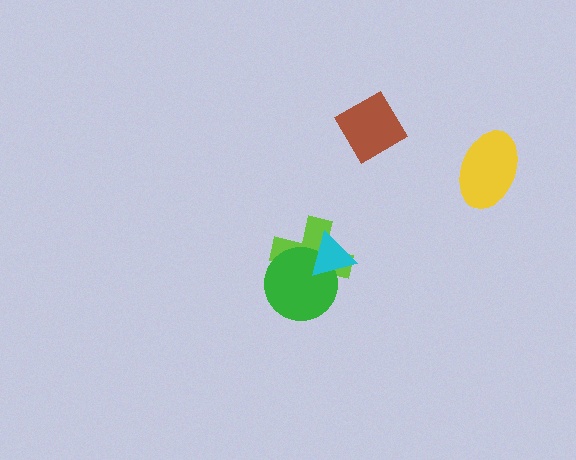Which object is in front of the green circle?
The cyan triangle is in front of the green circle.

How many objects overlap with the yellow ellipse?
0 objects overlap with the yellow ellipse.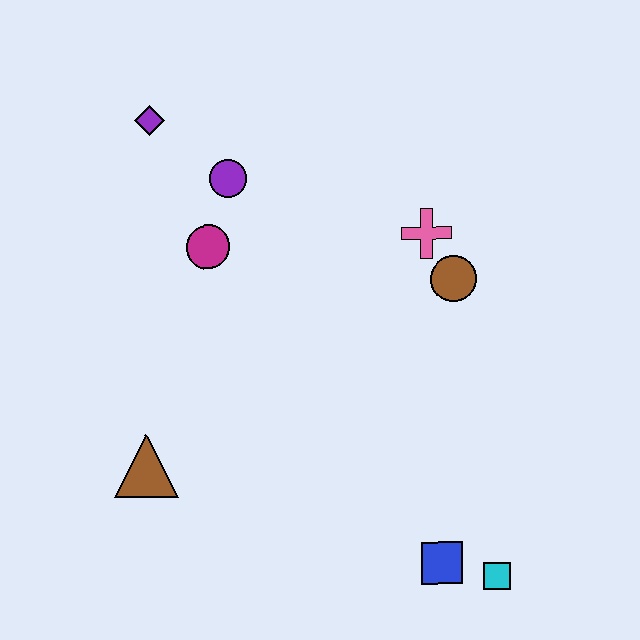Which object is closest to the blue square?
The cyan square is closest to the blue square.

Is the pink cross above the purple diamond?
No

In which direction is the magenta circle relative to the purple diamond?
The magenta circle is below the purple diamond.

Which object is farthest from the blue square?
The purple diamond is farthest from the blue square.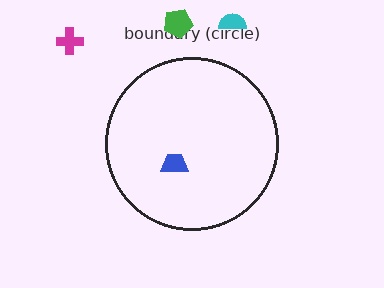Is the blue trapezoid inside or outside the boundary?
Inside.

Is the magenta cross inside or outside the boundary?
Outside.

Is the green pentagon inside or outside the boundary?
Outside.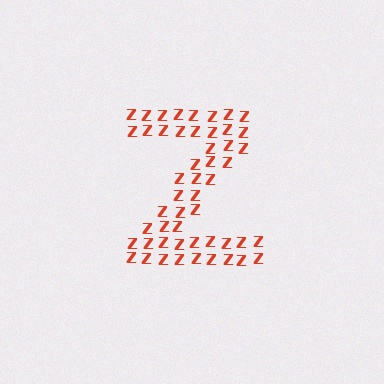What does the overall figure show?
The overall figure shows the letter Z.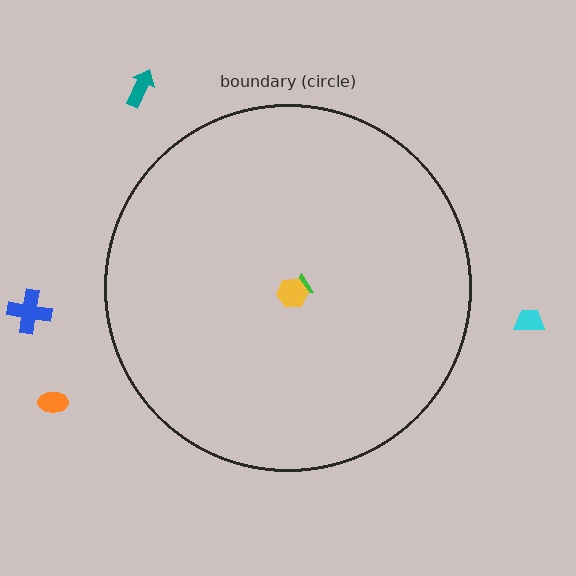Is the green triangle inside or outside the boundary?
Inside.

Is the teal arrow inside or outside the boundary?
Outside.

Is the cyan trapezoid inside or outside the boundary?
Outside.